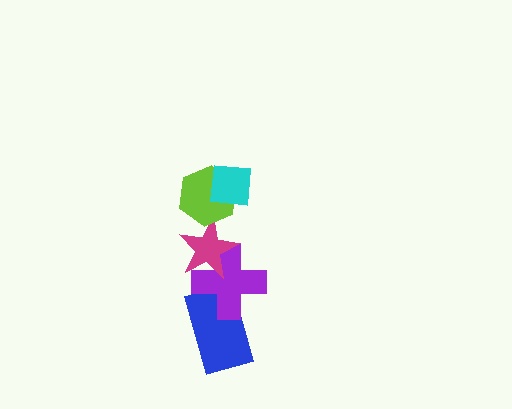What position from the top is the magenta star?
The magenta star is 3rd from the top.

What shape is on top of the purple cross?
The magenta star is on top of the purple cross.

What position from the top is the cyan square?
The cyan square is 1st from the top.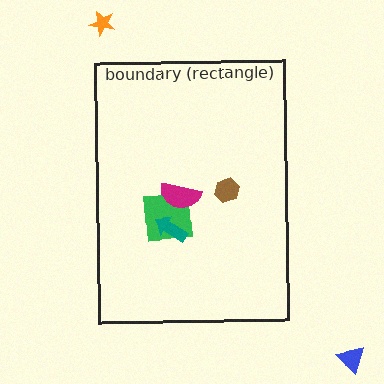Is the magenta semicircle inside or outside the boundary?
Inside.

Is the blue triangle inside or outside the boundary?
Outside.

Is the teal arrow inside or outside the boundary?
Inside.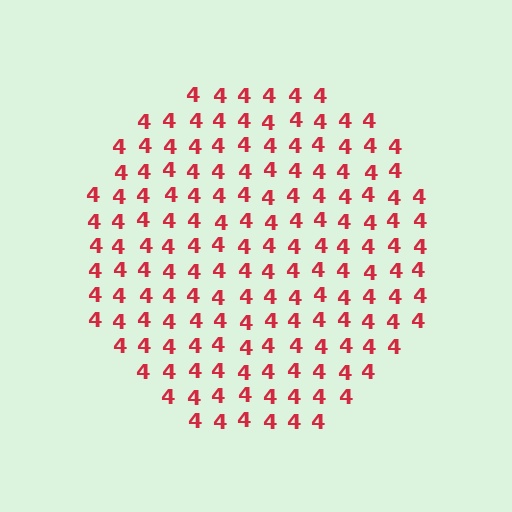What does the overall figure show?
The overall figure shows a circle.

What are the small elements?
The small elements are digit 4's.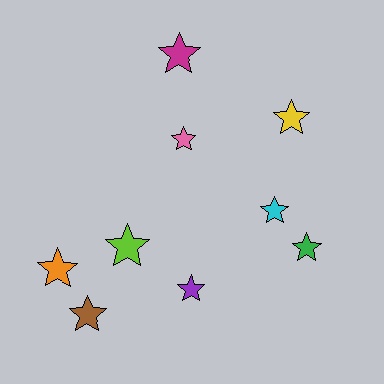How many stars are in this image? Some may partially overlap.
There are 9 stars.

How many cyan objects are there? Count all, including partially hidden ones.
There is 1 cyan object.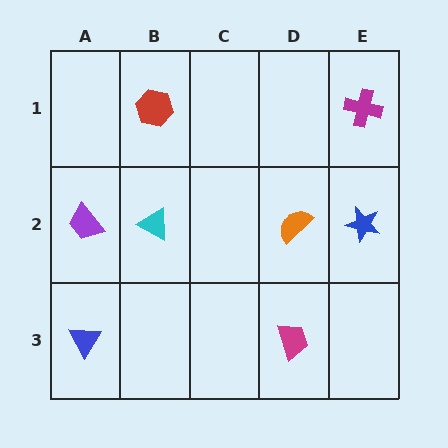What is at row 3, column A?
A blue triangle.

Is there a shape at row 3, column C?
No, that cell is empty.